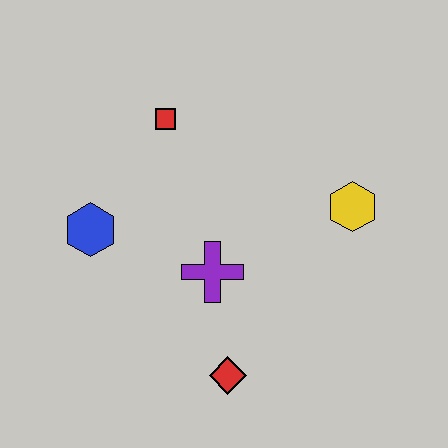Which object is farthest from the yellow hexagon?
The blue hexagon is farthest from the yellow hexagon.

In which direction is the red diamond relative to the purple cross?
The red diamond is below the purple cross.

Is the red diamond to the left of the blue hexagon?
No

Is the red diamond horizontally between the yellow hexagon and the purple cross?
Yes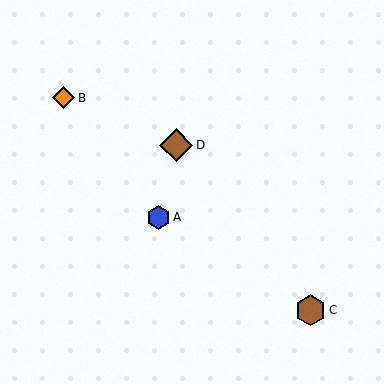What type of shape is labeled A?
Shape A is a blue hexagon.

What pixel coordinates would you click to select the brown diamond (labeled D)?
Click at (176, 145) to select the brown diamond D.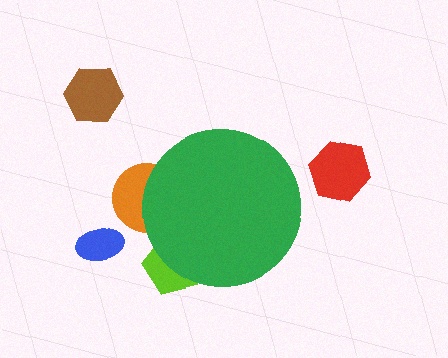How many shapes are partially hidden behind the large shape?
3 shapes are partially hidden.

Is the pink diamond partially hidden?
Yes, the pink diamond is partially hidden behind the green circle.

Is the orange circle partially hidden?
Yes, the orange circle is partially hidden behind the green circle.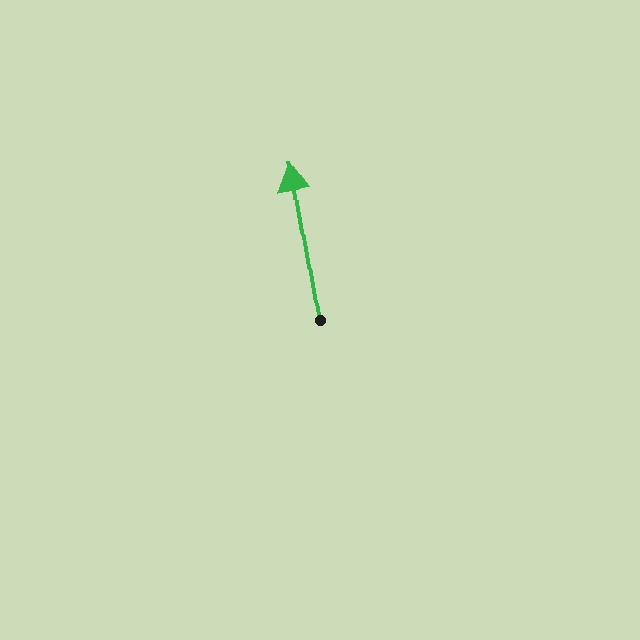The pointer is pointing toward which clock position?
Roughly 12 o'clock.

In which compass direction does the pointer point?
North.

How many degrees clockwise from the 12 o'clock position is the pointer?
Approximately 350 degrees.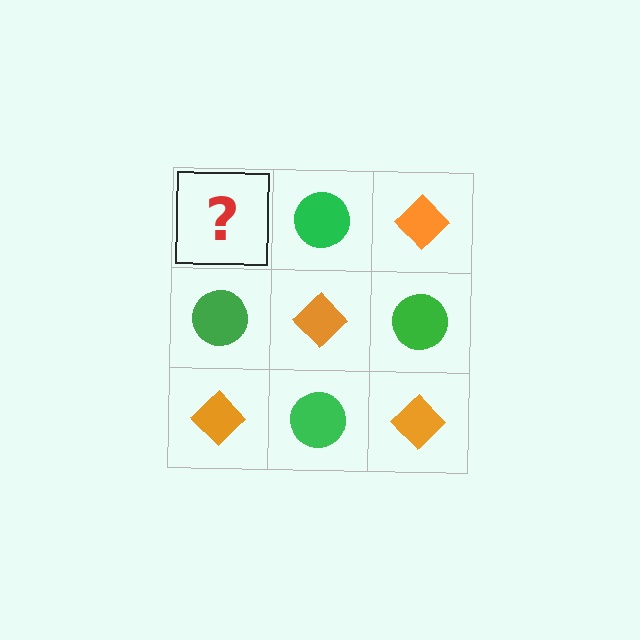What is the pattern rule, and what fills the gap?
The rule is that it alternates orange diamond and green circle in a checkerboard pattern. The gap should be filled with an orange diamond.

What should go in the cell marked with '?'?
The missing cell should contain an orange diamond.